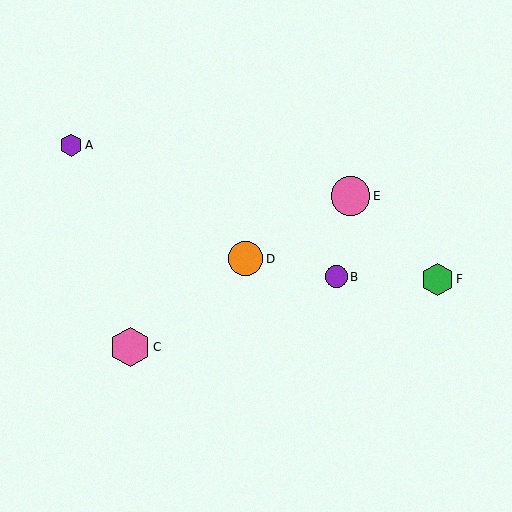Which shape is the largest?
The pink hexagon (labeled C) is the largest.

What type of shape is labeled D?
Shape D is an orange circle.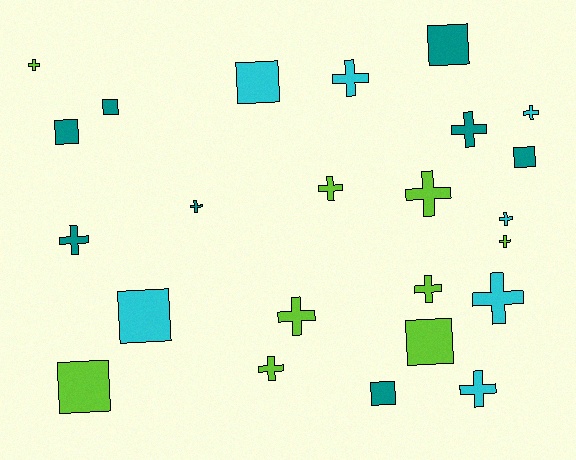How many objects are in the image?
There are 24 objects.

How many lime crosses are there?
There are 7 lime crosses.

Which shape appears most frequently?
Cross, with 15 objects.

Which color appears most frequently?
Lime, with 9 objects.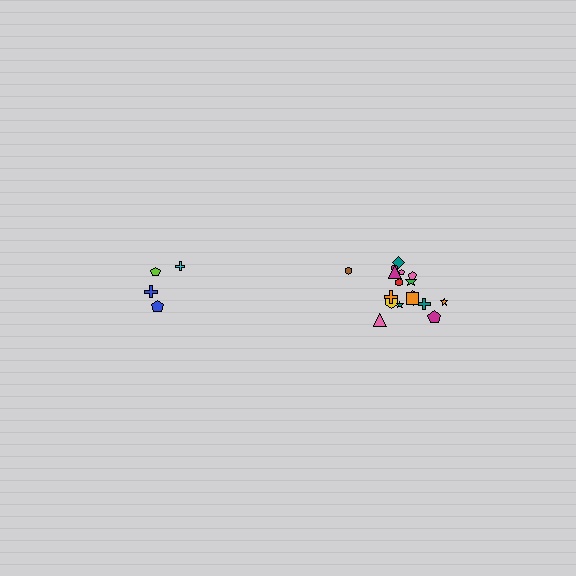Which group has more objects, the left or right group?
The right group.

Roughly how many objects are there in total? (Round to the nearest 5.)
Roughly 20 objects in total.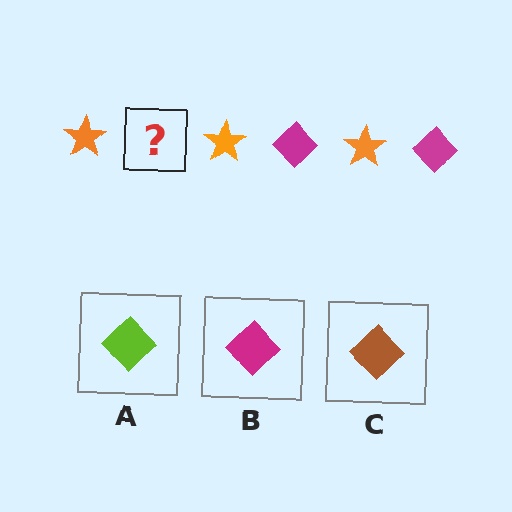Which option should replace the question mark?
Option B.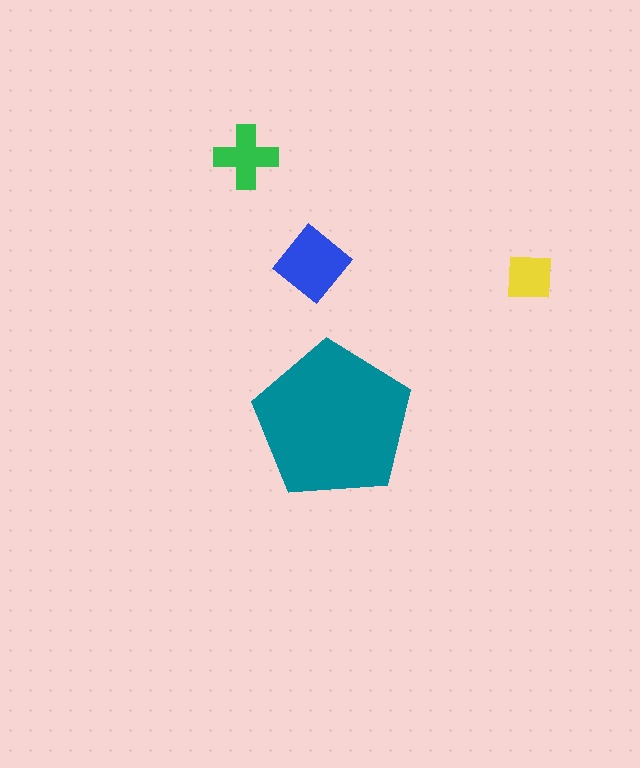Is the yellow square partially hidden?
No, the yellow square is fully visible.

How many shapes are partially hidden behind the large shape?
0 shapes are partially hidden.